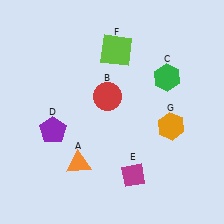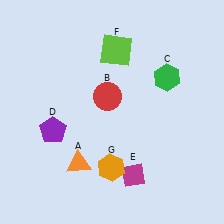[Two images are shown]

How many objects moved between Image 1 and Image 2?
1 object moved between the two images.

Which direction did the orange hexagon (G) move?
The orange hexagon (G) moved left.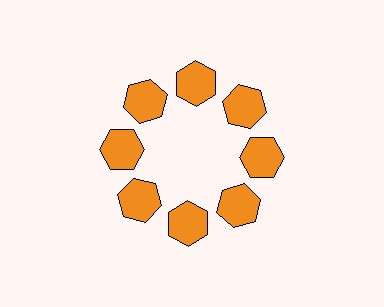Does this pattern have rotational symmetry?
Yes, this pattern has 8-fold rotational symmetry. It looks the same after rotating 45 degrees around the center.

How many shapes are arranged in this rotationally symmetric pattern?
There are 8 shapes, arranged in 8 groups of 1.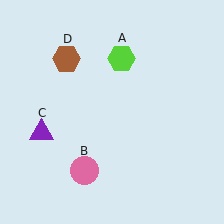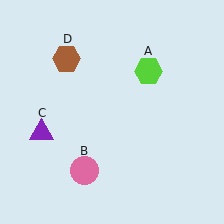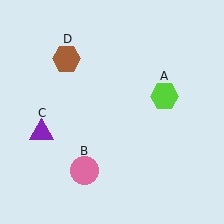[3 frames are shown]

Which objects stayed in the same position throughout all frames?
Pink circle (object B) and purple triangle (object C) and brown hexagon (object D) remained stationary.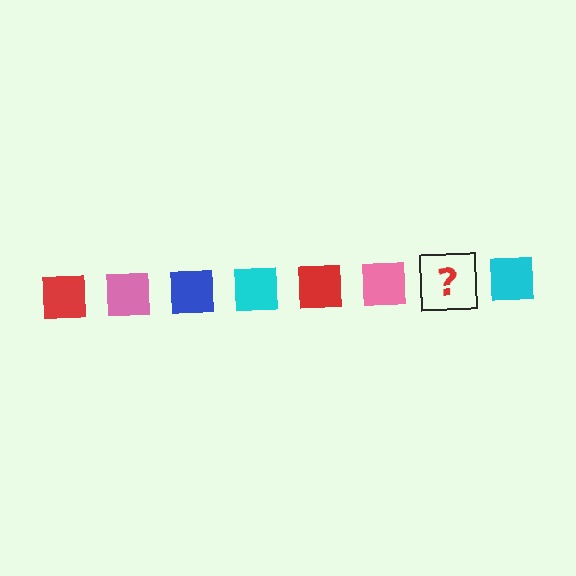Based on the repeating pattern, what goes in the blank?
The blank should be a blue square.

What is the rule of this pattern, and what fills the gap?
The rule is that the pattern cycles through red, pink, blue, cyan squares. The gap should be filled with a blue square.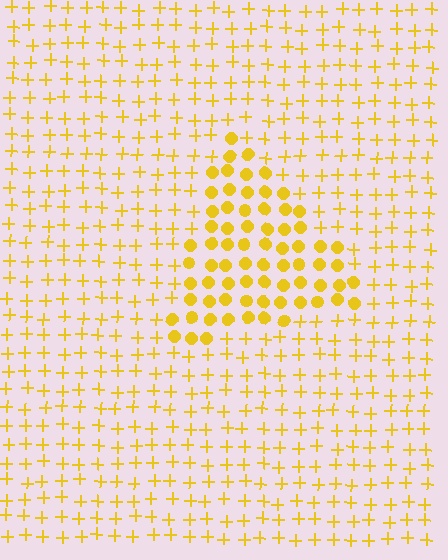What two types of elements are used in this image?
The image uses circles inside the triangle region and plus signs outside it.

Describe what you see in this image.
The image is filled with small yellow elements arranged in a uniform grid. A triangle-shaped region contains circles, while the surrounding area contains plus signs. The boundary is defined purely by the change in element shape.